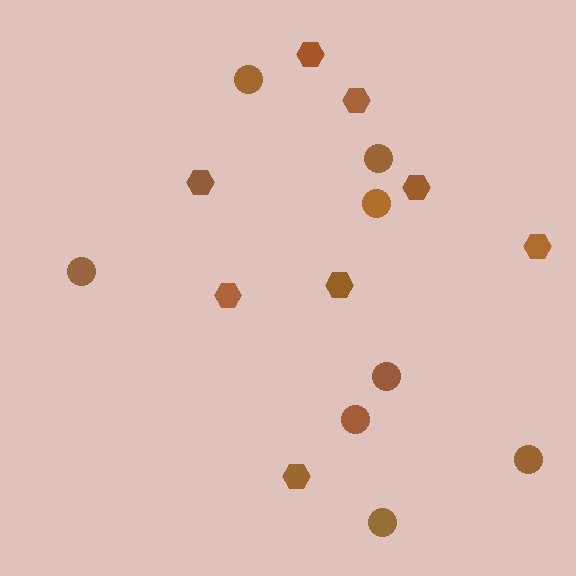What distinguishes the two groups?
There are 2 groups: one group of hexagons (8) and one group of circles (8).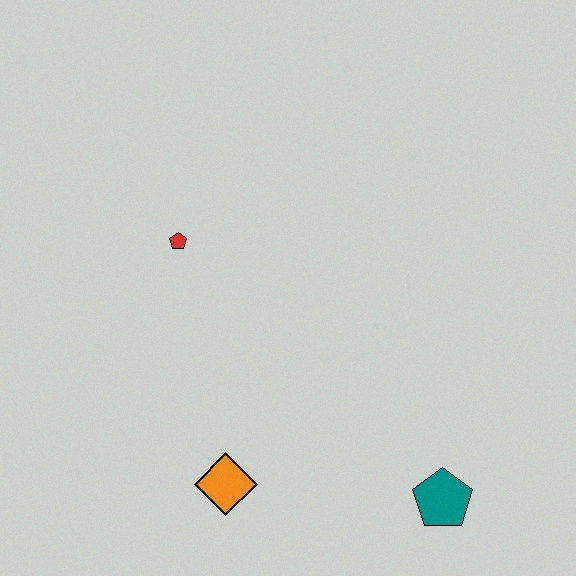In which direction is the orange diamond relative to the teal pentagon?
The orange diamond is to the left of the teal pentagon.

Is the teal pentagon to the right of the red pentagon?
Yes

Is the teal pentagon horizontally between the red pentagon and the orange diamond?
No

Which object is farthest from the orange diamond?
The red pentagon is farthest from the orange diamond.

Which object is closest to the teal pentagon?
The orange diamond is closest to the teal pentagon.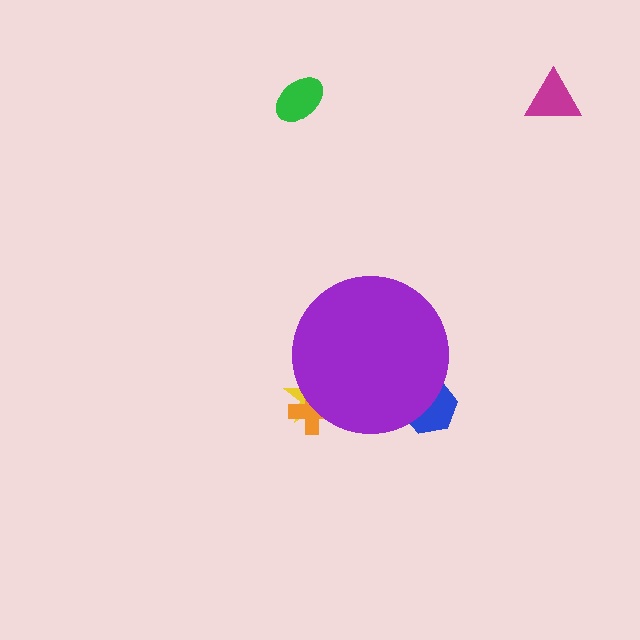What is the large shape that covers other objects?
A purple circle.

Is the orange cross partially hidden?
Yes, the orange cross is partially hidden behind the purple circle.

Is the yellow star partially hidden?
Yes, the yellow star is partially hidden behind the purple circle.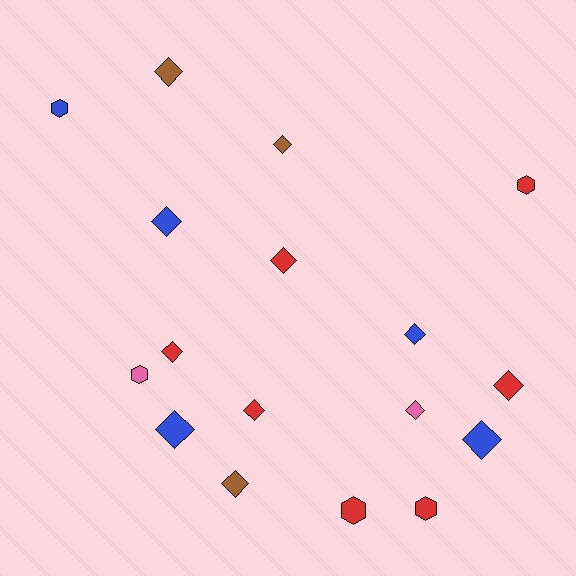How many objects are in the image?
There are 17 objects.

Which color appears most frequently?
Red, with 7 objects.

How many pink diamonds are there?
There is 1 pink diamond.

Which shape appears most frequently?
Diamond, with 12 objects.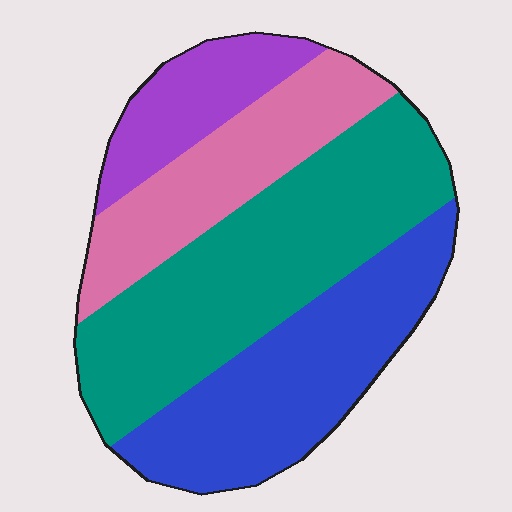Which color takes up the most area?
Teal, at roughly 40%.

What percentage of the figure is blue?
Blue covers about 30% of the figure.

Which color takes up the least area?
Purple, at roughly 15%.